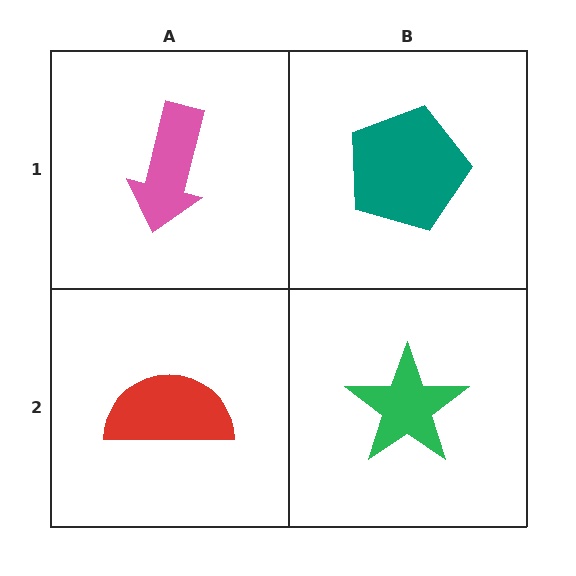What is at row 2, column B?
A green star.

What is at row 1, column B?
A teal pentagon.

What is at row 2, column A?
A red semicircle.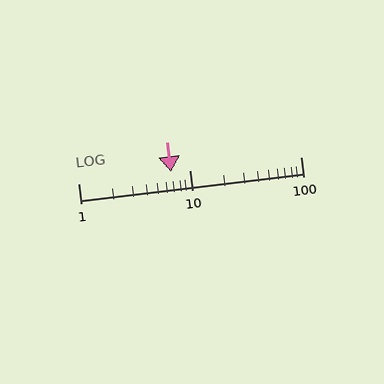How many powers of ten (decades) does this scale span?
The scale spans 2 decades, from 1 to 100.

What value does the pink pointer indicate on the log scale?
The pointer indicates approximately 6.8.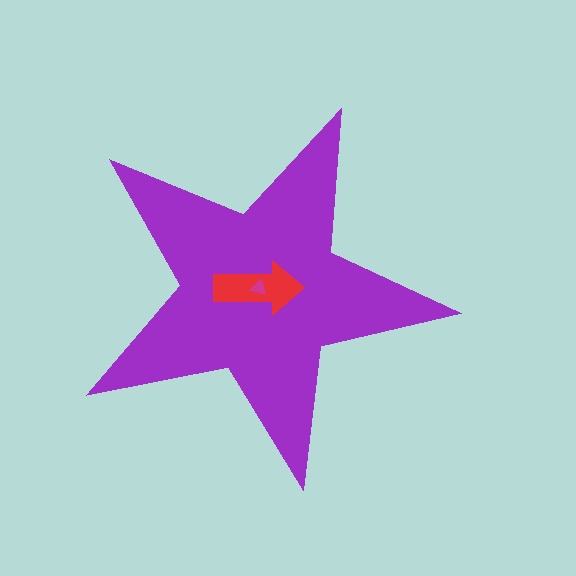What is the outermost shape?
The purple star.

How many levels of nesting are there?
3.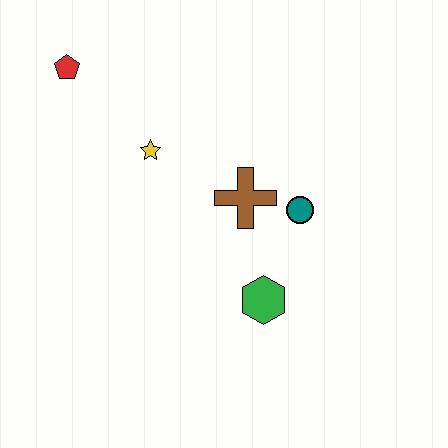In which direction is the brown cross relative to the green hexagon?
The brown cross is above the green hexagon.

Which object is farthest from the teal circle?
The red pentagon is farthest from the teal circle.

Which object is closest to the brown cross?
The teal circle is closest to the brown cross.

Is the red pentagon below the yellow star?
No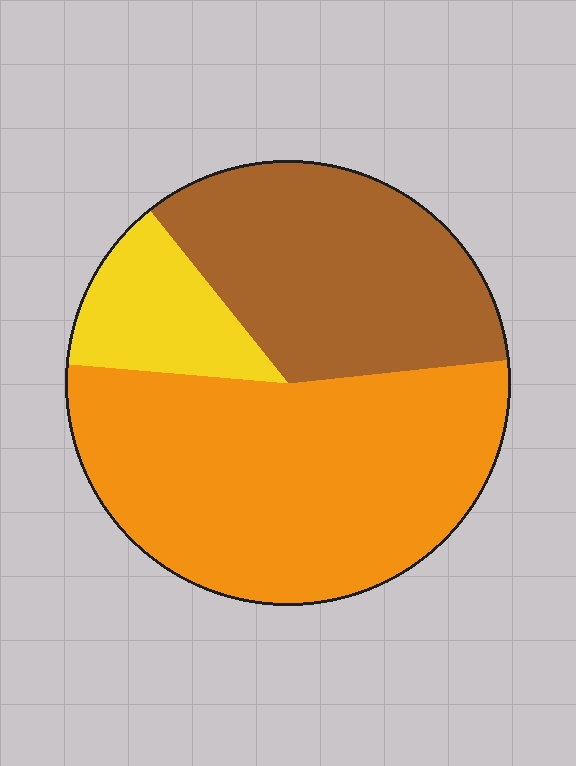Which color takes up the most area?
Orange, at roughly 55%.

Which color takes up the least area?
Yellow, at roughly 15%.